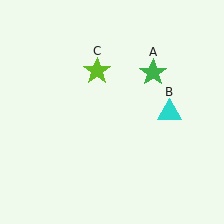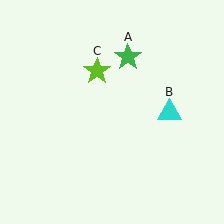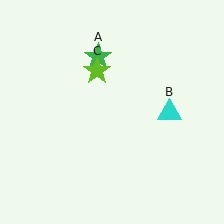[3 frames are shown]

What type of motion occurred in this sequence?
The green star (object A) rotated counterclockwise around the center of the scene.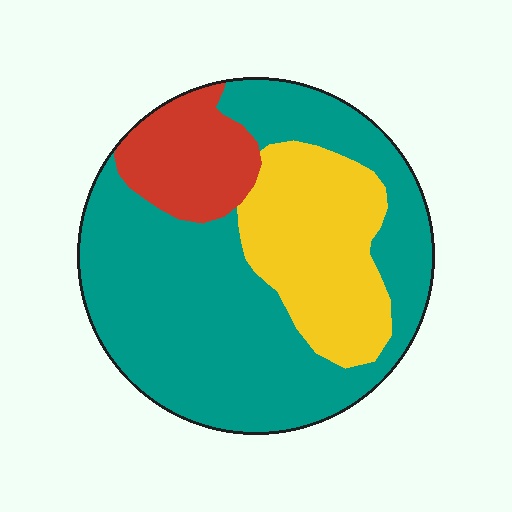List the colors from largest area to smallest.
From largest to smallest: teal, yellow, red.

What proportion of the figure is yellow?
Yellow takes up about one quarter (1/4) of the figure.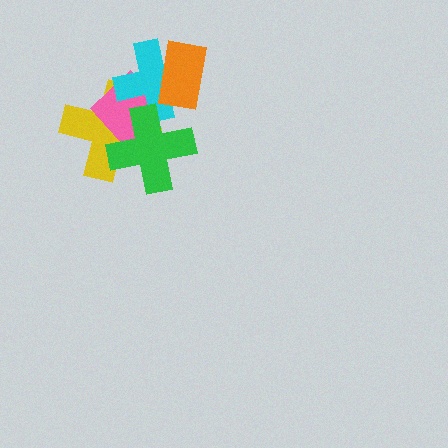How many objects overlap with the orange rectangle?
1 object overlaps with the orange rectangle.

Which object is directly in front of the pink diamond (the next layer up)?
The cyan cross is directly in front of the pink diamond.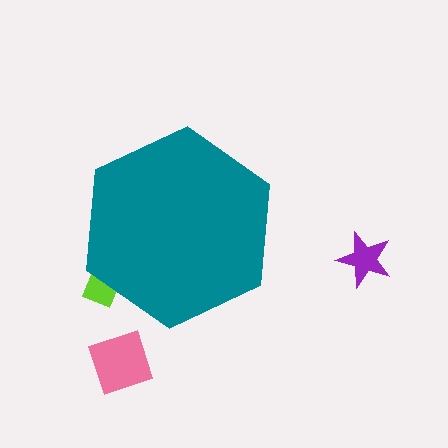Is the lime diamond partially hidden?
Yes, the lime diamond is partially hidden behind the teal hexagon.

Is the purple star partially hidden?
No, the purple star is fully visible.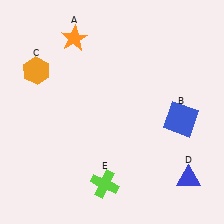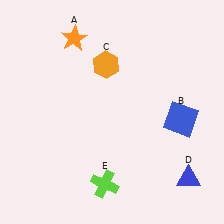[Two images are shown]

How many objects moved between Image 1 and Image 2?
1 object moved between the two images.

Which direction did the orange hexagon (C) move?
The orange hexagon (C) moved right.